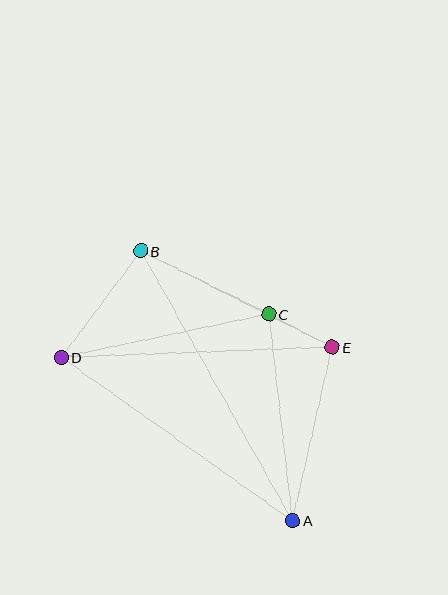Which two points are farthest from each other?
Points A and B are farthest from each other.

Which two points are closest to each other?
Points C and E are closest to each other.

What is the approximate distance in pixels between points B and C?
The distance between B and C is approximately 143 pixels.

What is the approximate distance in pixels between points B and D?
The distance between B and D is approximately 133 pixels.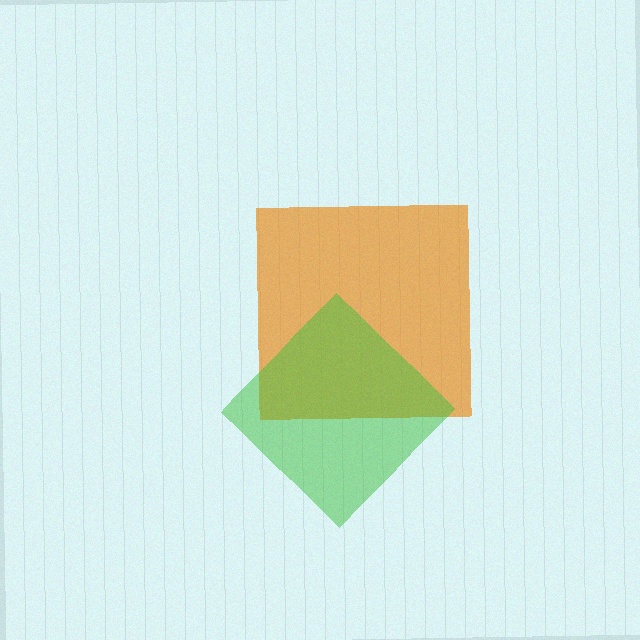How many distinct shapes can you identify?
There are 2 distinct shapes: an orange square, a green diamond.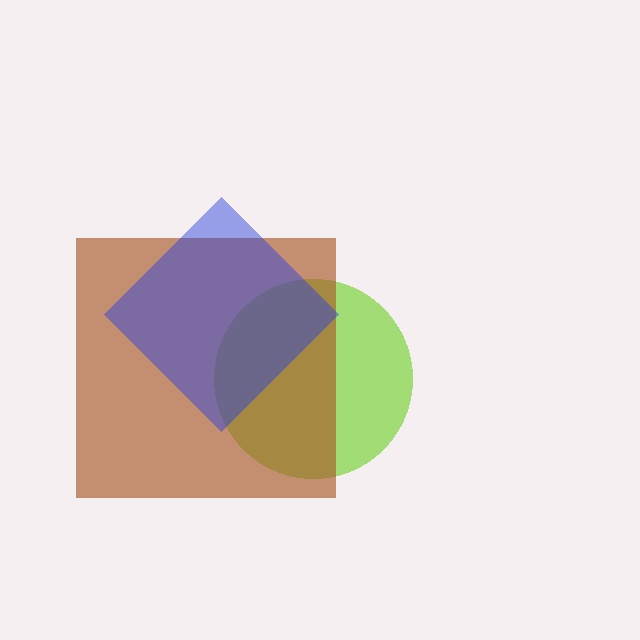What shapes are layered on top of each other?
The layered shapes are: a lime circle, a brown square, a blue diamond.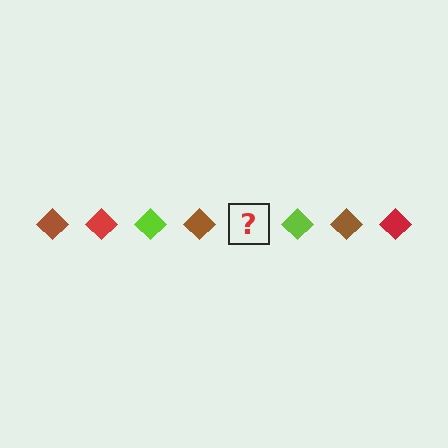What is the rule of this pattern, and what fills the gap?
The rule is that the pattern cycles through brown, red, lime diamonds. The gap should be filled with a red diamond.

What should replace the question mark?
The question mark should be replaced with a red diamond.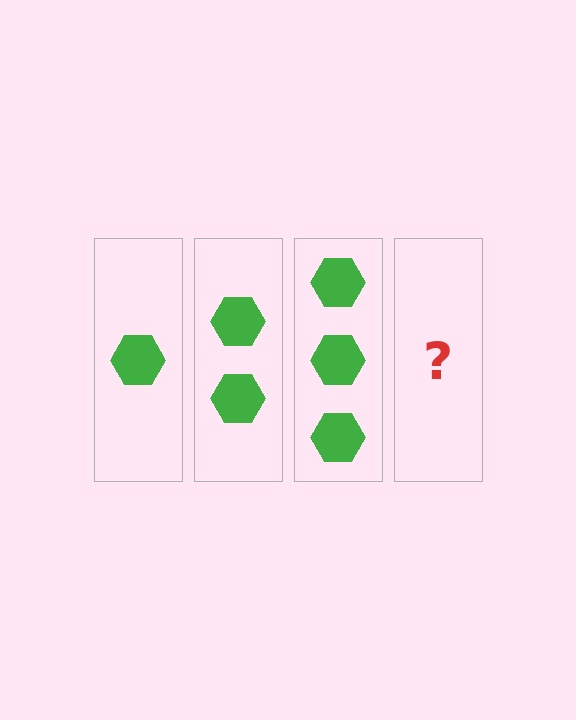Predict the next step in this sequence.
The next step is 4 hexagons.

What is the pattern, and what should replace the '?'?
The pattern is that each step adds one more hexagon. The '?' should be 4 hexagons.